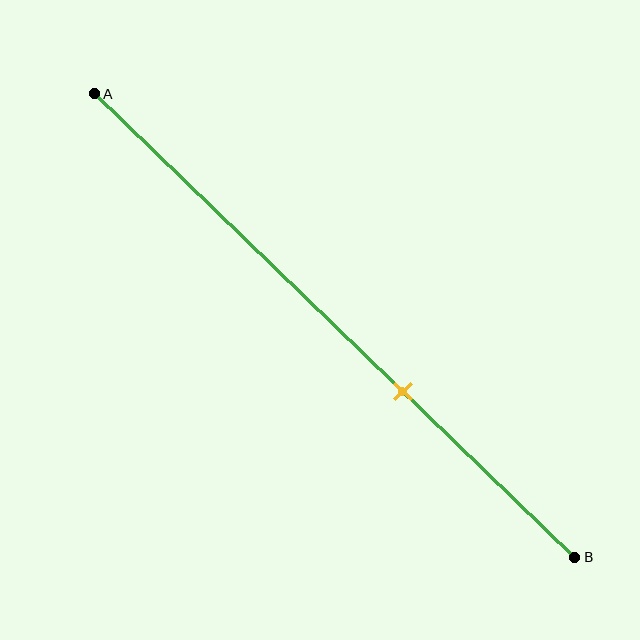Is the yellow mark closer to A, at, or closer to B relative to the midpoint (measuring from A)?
The yellow mark is closer to point B than the midpoint of segment AB.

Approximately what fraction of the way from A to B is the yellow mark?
The yellow mark is approximately 65% of the way from A to B.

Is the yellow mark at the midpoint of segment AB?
No, the mark is at about 65% from A, not at the 50% midpoint.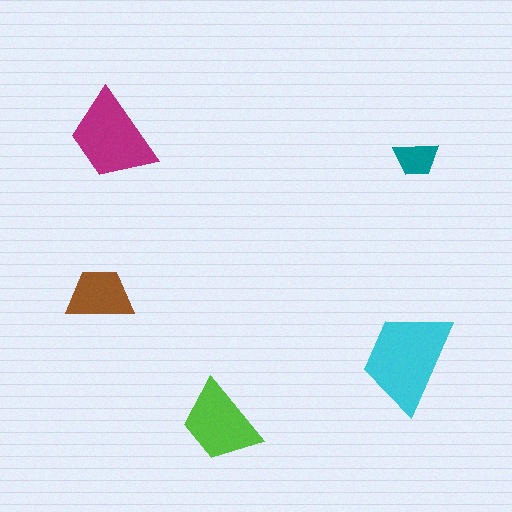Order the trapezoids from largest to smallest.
the cyan one, the magenta one, the lime one, the brown one, the teal one.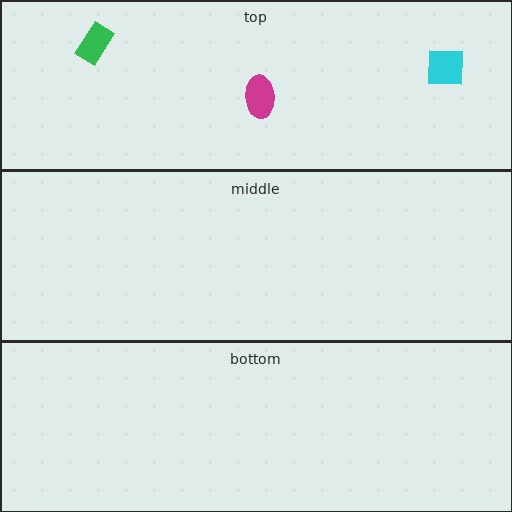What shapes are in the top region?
The cyan square, the green rectangle, the magenta ellipse.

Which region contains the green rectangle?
The top region.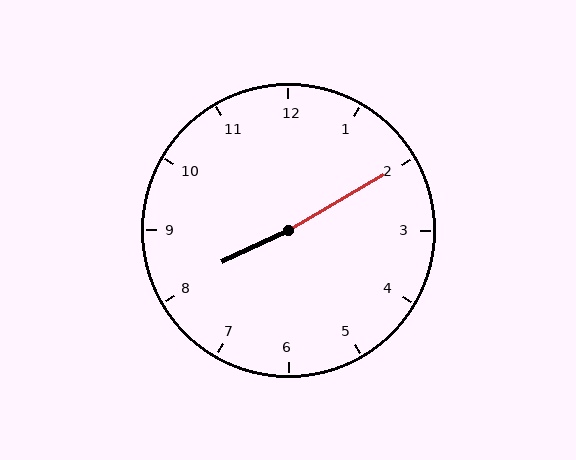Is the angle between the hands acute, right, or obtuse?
It is obtuse.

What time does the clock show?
8:10.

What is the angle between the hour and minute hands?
Approximately 175 degrees.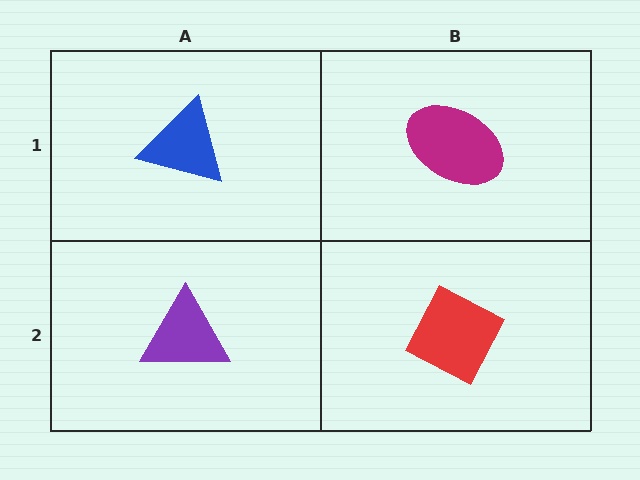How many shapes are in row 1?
2 shapes.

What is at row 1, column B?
A magenta ellipse.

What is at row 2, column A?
A purple triangle.